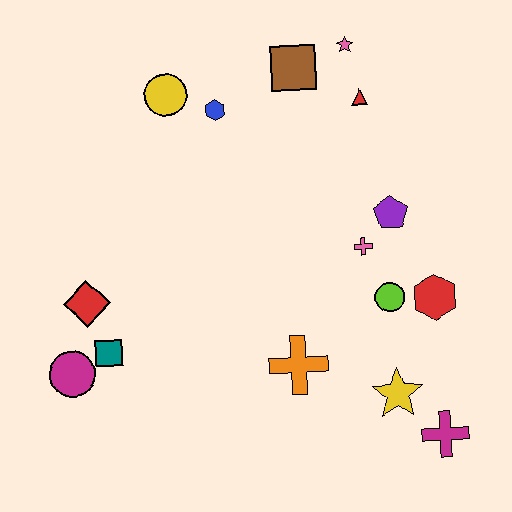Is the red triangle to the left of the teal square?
No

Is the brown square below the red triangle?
No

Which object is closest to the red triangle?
The pink star is closest to the red triangle.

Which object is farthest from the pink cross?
The magenta circle is farthest from the pink cross.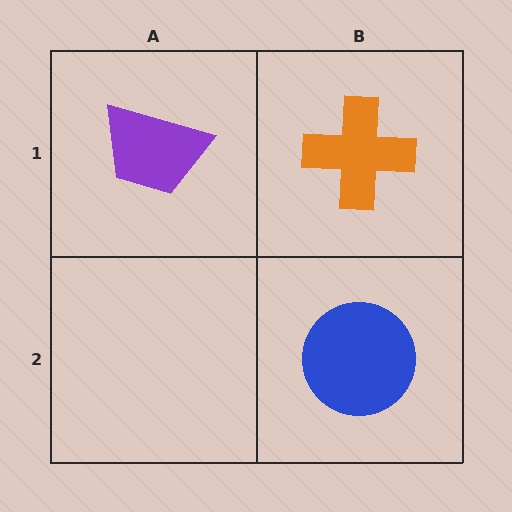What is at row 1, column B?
An orange cross.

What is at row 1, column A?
A purple trapezoid.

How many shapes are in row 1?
2 shapes.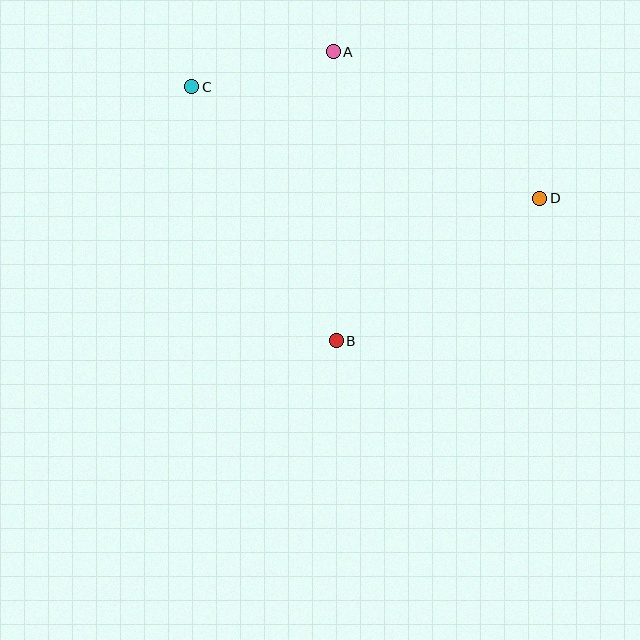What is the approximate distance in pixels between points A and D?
The distance between A and D is approximately 253 pixels.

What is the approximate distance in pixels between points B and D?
The distance between B and D is approximately 249 pixels.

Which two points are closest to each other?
Points A and C are closest to each other.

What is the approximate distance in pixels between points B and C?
The distance between B and C is approximately 292 pixels.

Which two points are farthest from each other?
Points C and D are farthest from each other.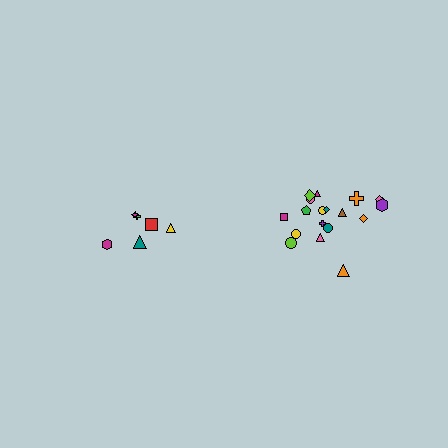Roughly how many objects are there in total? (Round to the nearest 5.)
Roughly 25 objects in total.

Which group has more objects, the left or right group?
The right group.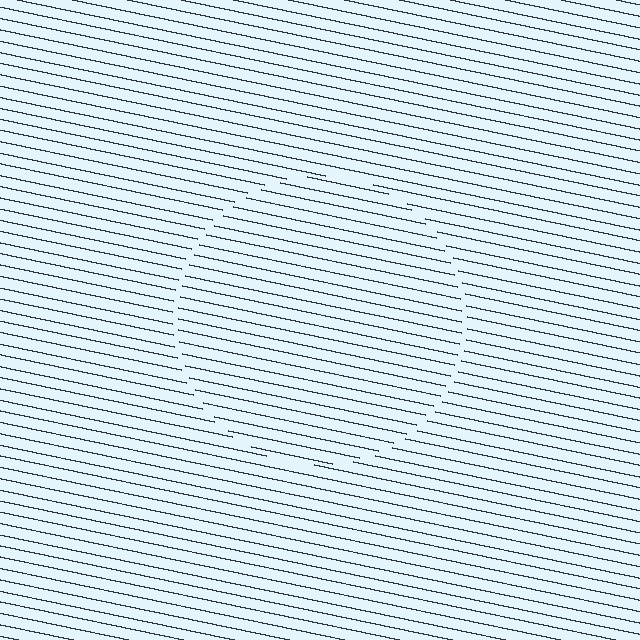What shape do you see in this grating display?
An illusory circle. The interior of the shape contains the same grating, shifted by half a period — the contour is defined by the phase discontinuity where line-ends from the inner and outer gratings abut.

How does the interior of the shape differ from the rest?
The interior of the shape contains the same grating, shifted by half a period — the contour is defined by the phase discontinuity where line-ends from the inner and outer gratings abut.